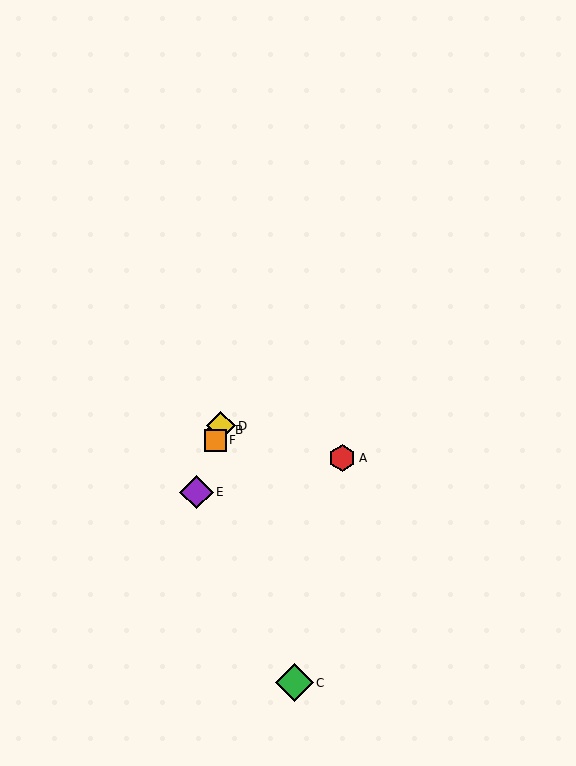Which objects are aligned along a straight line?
Objects B, D, E, F are aligned along a straight line.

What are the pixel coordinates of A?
Object A is at (342, 458).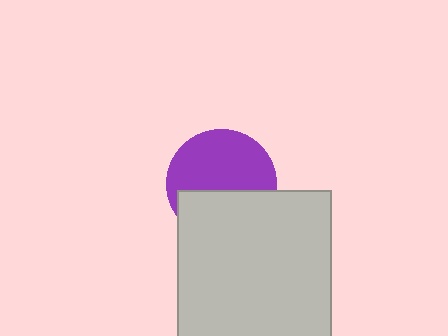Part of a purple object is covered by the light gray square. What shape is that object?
It is a circle.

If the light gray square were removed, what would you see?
You would see the complete purple circle.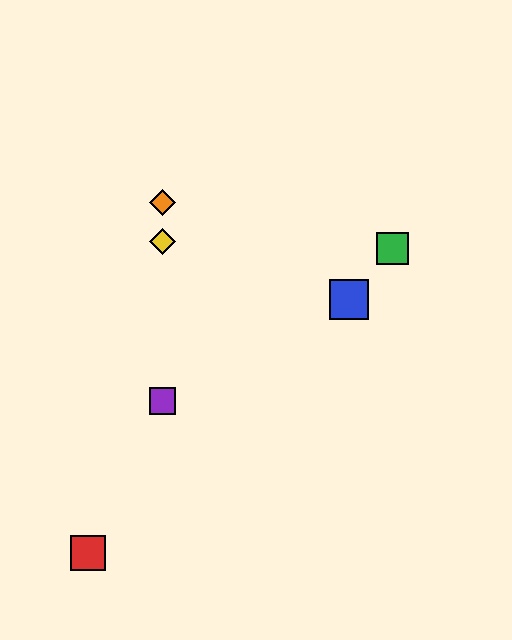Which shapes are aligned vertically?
The yellow diamond, the purple square, the orange diamond are aligned vertically.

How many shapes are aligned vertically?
3 shapes (the yellow diamond, the purple square, the orange diamond) are aligned vertically.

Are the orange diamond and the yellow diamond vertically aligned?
Yes, both are at x≈163.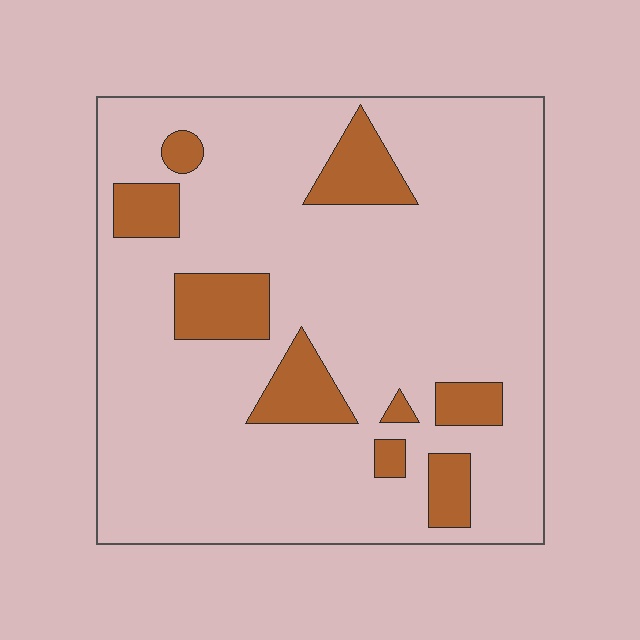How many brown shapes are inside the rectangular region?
9.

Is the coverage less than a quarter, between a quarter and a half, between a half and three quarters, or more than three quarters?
Less than a quarter.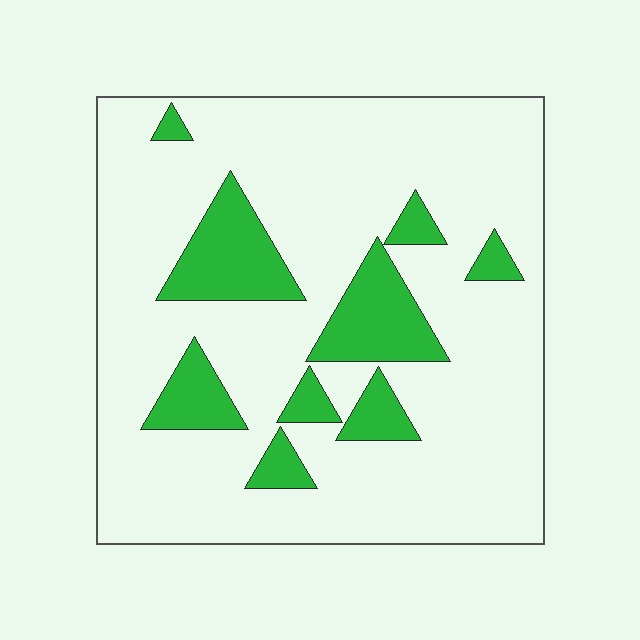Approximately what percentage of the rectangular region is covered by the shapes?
Approximately 20%.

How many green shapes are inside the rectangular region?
9.